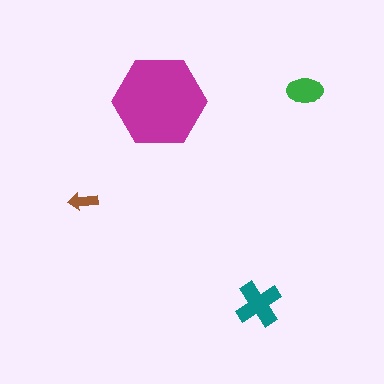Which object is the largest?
The magenta hexagon.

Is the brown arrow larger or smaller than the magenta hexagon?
Smaller.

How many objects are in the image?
There are 4 objects in the image.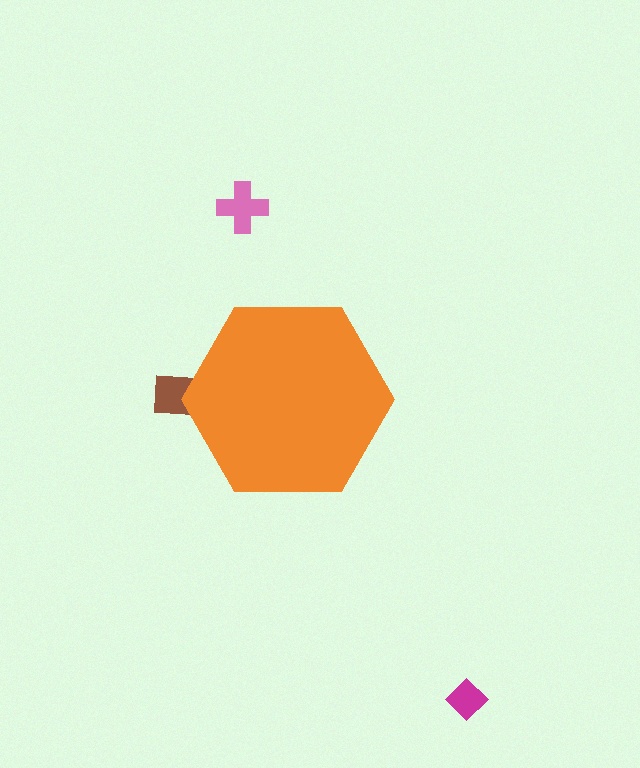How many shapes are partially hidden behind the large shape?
1 shape is partially hidden.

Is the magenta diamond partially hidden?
No, the magenta diamond is fully visible.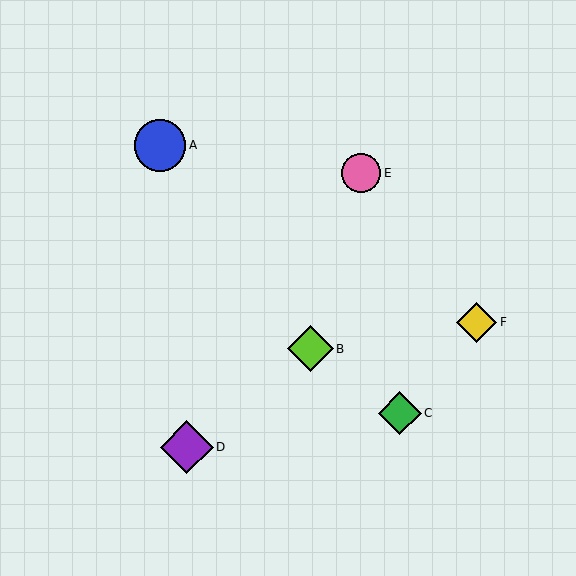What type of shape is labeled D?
Shape D is a purple diamond.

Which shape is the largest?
The purple diamond (labeled D) is the largest.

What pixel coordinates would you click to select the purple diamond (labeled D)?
Click at (187, 447) to select the purple diamond D.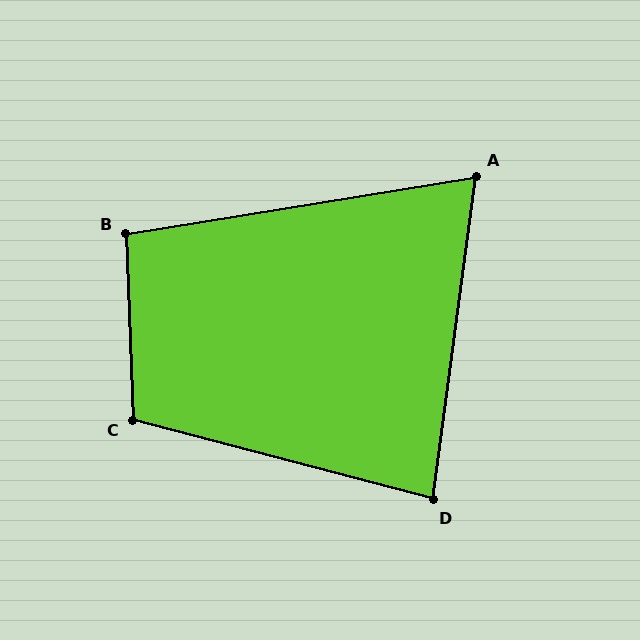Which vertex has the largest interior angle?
C, at approximately 107 degrees.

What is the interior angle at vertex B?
Approximately 97 degrees (obtuse).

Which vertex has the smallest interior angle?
A, at approximately 73 degrees.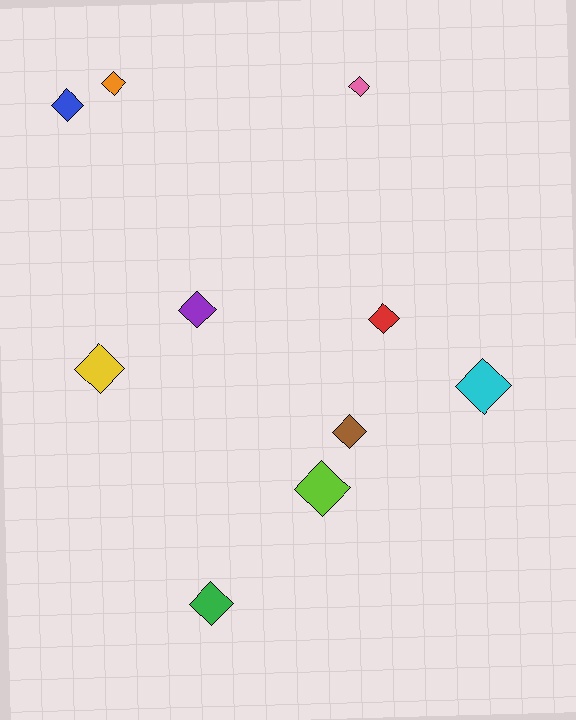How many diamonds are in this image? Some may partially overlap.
There are 10 diamonds.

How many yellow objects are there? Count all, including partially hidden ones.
There is 1 yellow object.